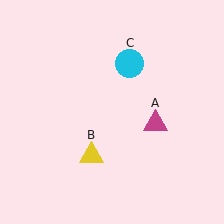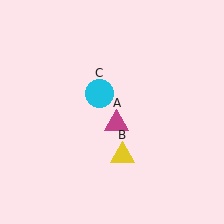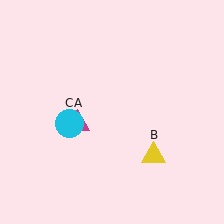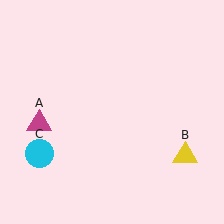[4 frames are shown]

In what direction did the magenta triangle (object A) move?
The magenta triangle (object A) moved left.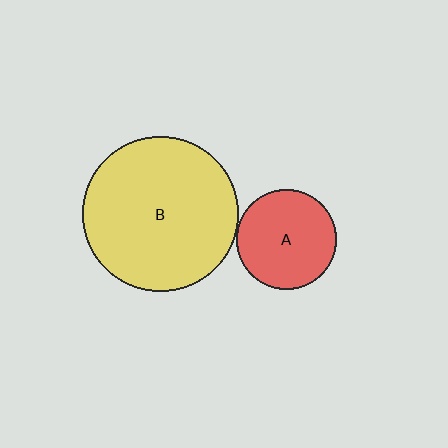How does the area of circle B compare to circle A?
Approximately 2.4 times.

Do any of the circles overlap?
No, none of the circles overlap.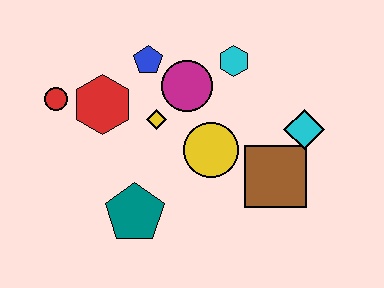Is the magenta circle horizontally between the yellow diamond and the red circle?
No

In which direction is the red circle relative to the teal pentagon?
The red circle is above the teal pentagon.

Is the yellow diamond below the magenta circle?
Yes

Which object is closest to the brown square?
The cyan diamond is closest to the brown square.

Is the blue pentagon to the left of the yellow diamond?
Yes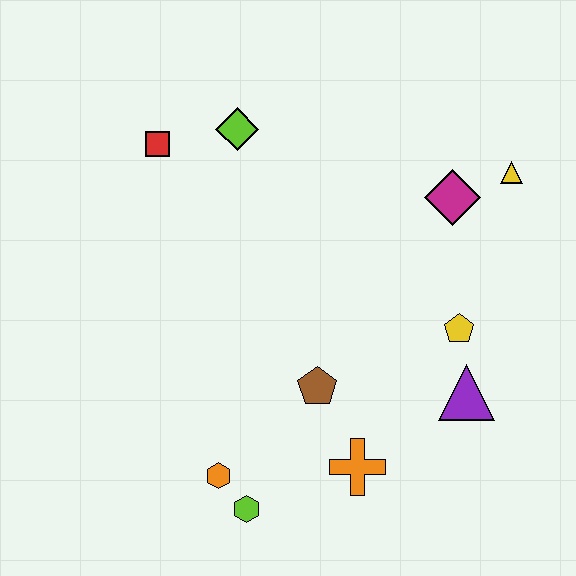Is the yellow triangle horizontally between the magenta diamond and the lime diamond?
No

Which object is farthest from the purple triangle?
The red square is farthest from the purple triangle.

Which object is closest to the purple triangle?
The yellow pentagon is closest to the purple triangle.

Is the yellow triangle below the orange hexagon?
No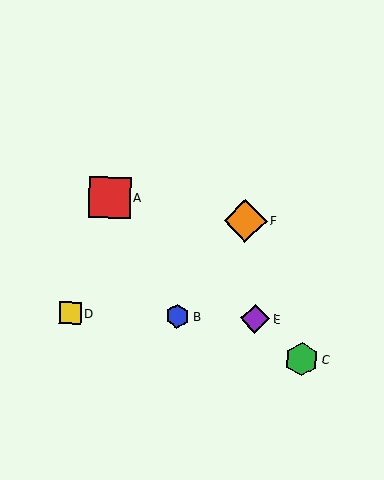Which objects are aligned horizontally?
Objects B, D, E are aligned horizontally.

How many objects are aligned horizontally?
3 objects (B, D, E) are aligned horizontally.